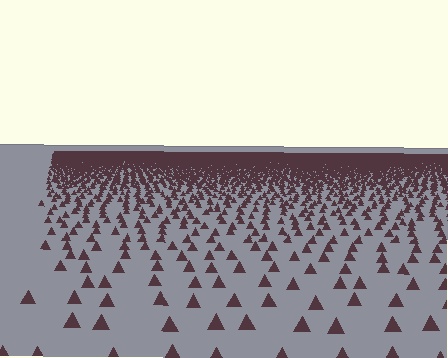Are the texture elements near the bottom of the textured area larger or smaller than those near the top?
Larger. Near the bottom, elements are closer to the viewer and appear at a bigger on-screen size.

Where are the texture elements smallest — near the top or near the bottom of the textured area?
Near the top.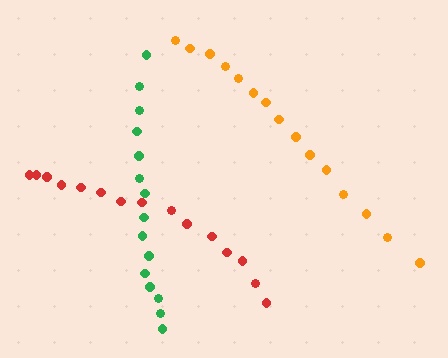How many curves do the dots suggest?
There are 3 distinct paths.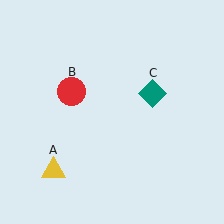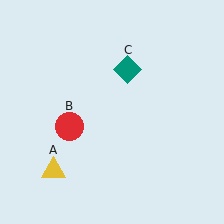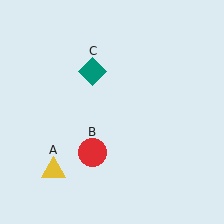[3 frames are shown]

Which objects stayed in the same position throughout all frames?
Yellow triangle (object A) remained stationary.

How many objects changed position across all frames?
2 objects changed position: red circle (object B), teal diamond (object C).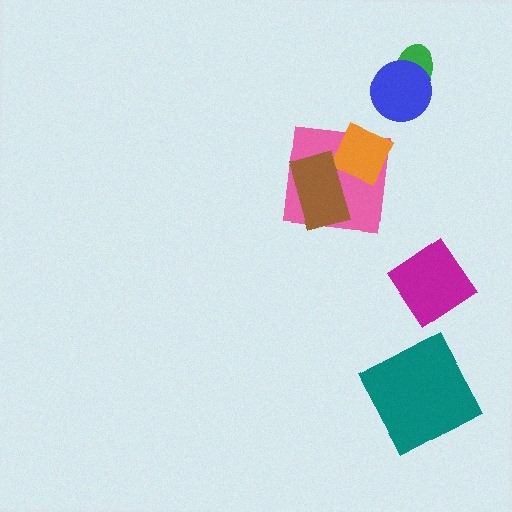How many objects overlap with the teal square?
0 objects overlap with the teal square.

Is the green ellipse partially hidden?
Yes, it is partially covered by another shape.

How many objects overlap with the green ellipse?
1 object overlaps with the green ellipse.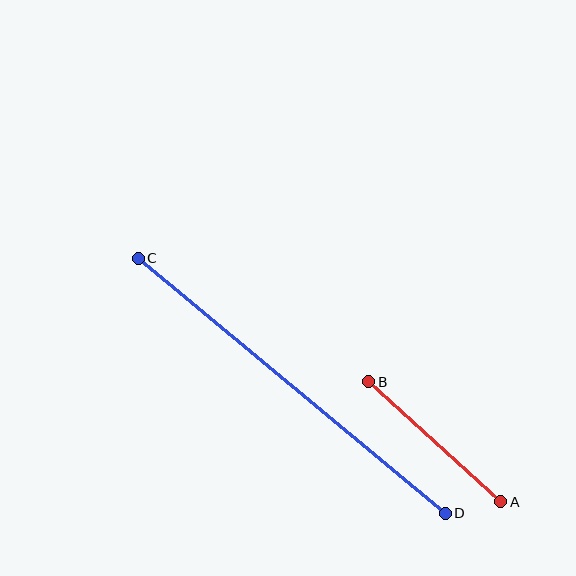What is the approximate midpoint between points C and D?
The midpoint is at approximately (292, 386) pixels.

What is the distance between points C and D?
The distance is approximately 399 pixels.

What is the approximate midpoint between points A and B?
The midpoint is at approximately (435, 442) pixels.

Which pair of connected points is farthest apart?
Points C and D are farthest apart.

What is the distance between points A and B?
The distance is approximately 178 pixels.